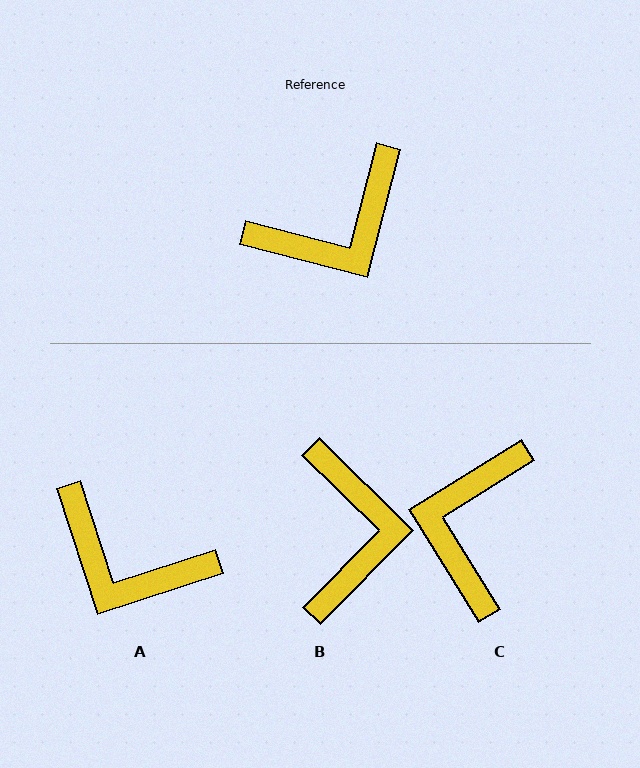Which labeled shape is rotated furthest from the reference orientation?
C, about 134 degrees away.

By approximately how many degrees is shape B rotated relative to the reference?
Approximately 60 degrees counter-clockwise.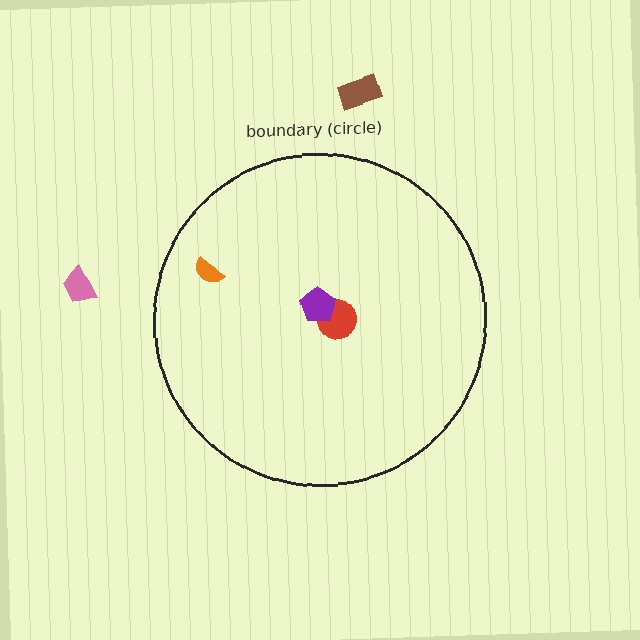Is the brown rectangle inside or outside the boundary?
Outside.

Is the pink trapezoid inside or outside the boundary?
Outside.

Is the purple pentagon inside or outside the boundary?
Inside.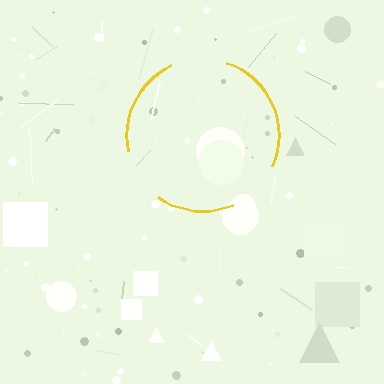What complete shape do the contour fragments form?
The contour fragments form a circle.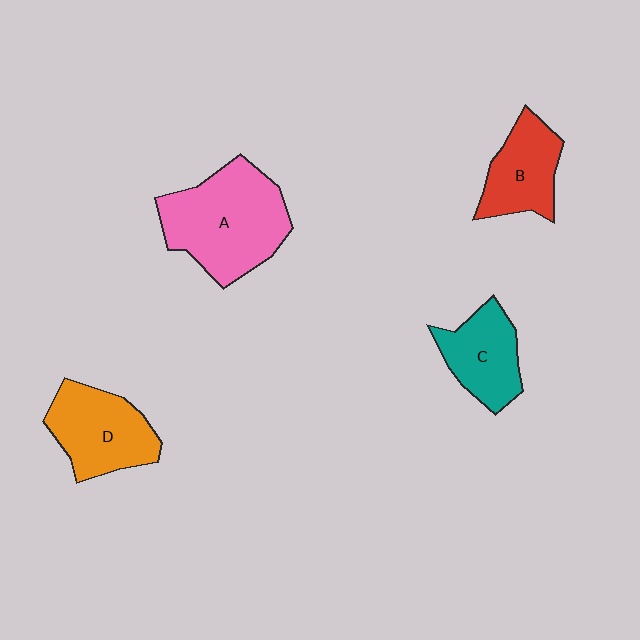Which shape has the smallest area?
Shape B (red).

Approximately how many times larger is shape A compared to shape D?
Approximately 1.4 times.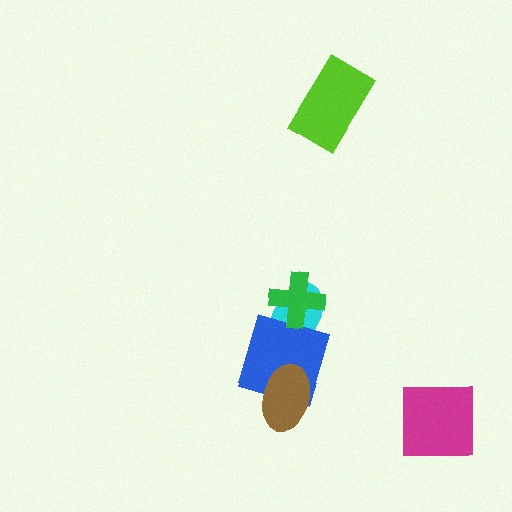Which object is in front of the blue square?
The brown ellipse is in front of the blue square.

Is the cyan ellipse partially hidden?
Yes, it is partially covered by another shape.